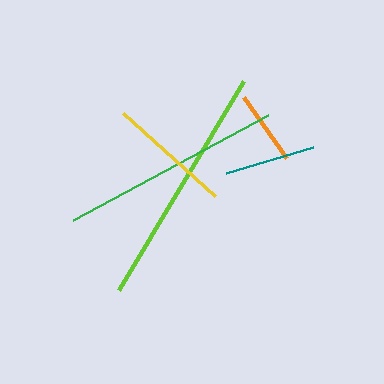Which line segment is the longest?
The lime line is the longest at approximately 243 pixels.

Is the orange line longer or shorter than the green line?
The green line is longer than the orange line.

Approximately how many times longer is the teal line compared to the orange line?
The teal line is approximately 1.2 times the length of the orange line.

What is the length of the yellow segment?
The yellow segment is approximately 124 pixels long.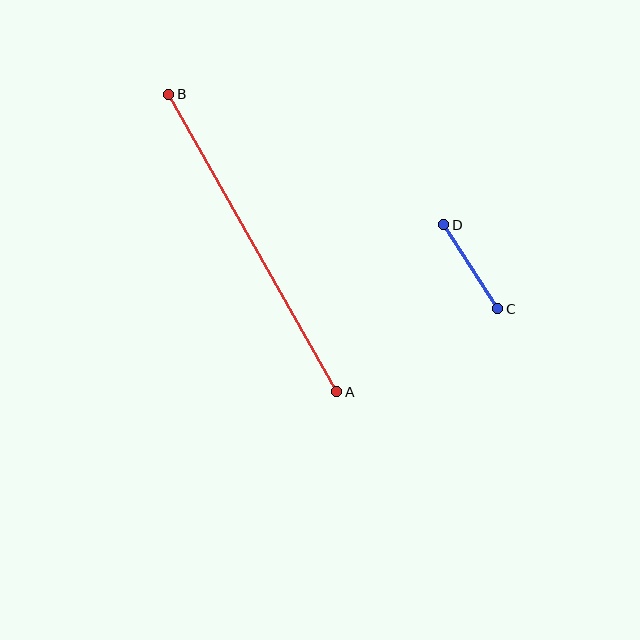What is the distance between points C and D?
The distance is approximately 100 pixels.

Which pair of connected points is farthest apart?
Points A and B are farthest apart.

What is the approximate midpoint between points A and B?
The midpoint is at approximately (253, 243) pixels.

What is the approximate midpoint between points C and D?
The midpoint is at approximately (471, 267) pixels.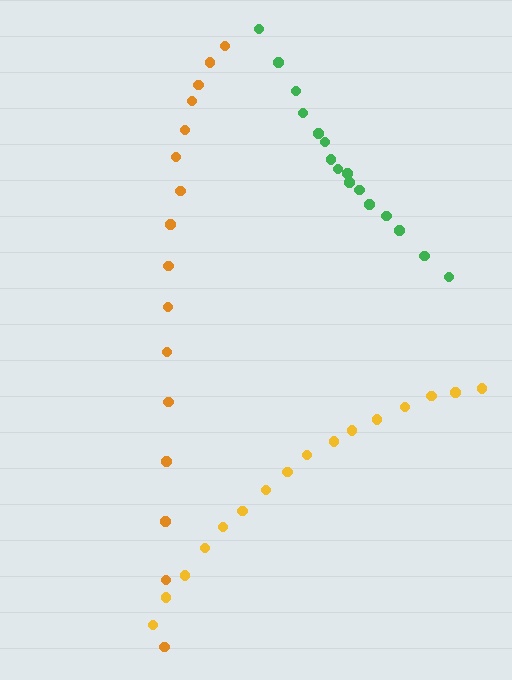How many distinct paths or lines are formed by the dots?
There are 3 distinct paths.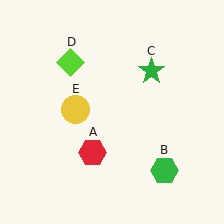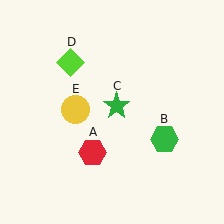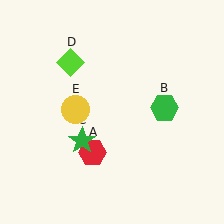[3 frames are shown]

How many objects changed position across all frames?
2 objects changed position: green hexagon (object B), green star (object C).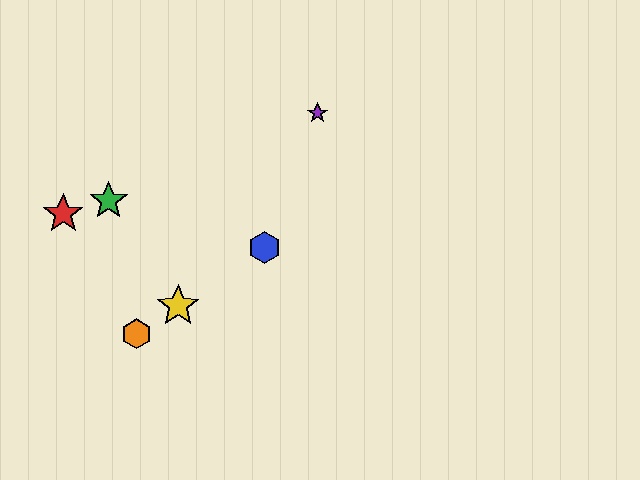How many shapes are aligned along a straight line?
3 shapes (the blue hexagon, the yellow star, the orange hexagon) are aligned along a straight line.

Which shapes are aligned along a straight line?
The blue hexagon, the yellow star, the orange hexagon are aligned along a straight line.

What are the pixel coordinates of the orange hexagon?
The orange hexagon is at (137, 334).